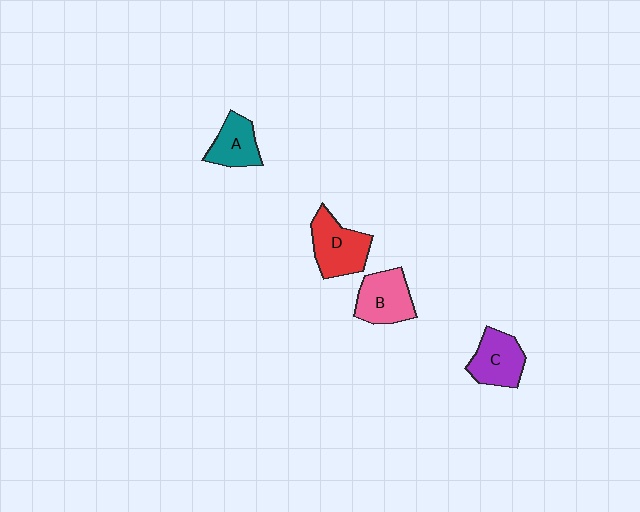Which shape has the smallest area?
Shape A (teal).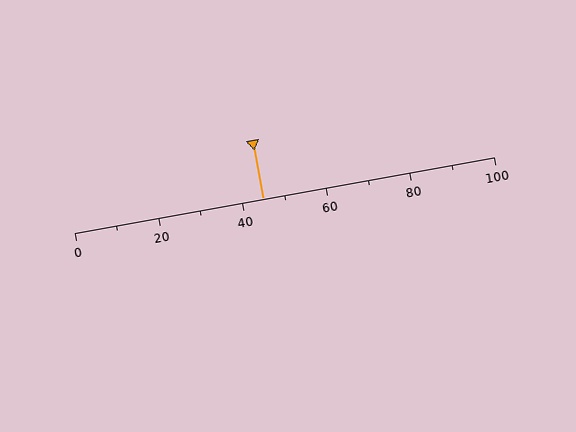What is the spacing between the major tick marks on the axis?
The major ticks are spaced 20 apart.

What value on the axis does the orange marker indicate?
The marker indicates approximately 45.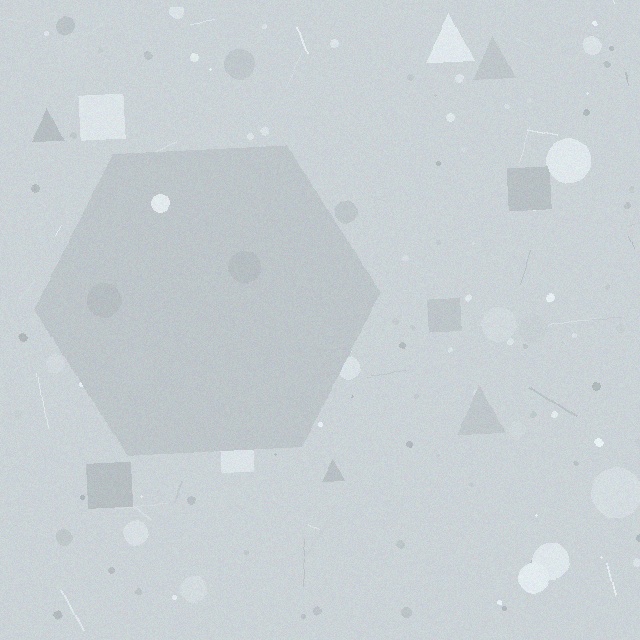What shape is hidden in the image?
A hexagon is hidden in the image.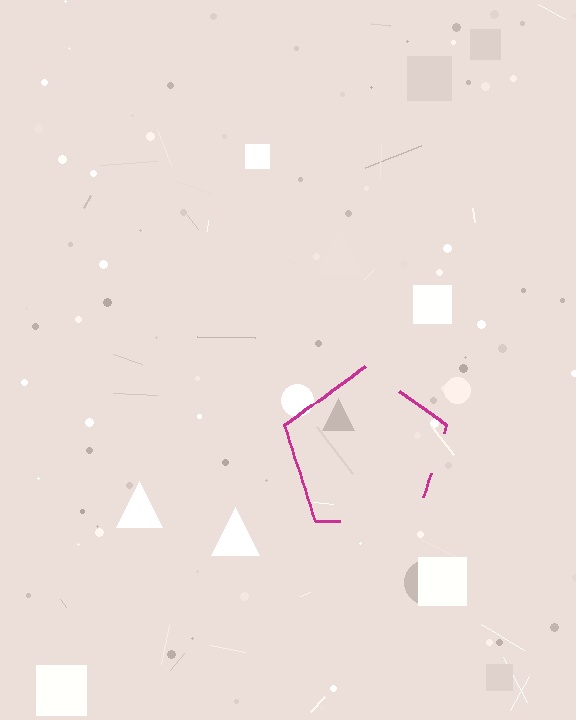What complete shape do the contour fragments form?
The contour fragments form a pentagon.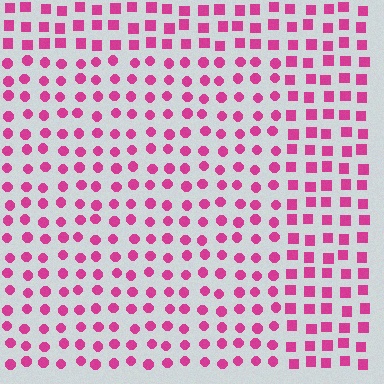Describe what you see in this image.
The image is filled with small magenta elements arranged in a uniform grid. A rectangle-shaped region contains circles, while the surrounding area contains squares. The boundary is defined purely by the change in element shape.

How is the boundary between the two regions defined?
The boundary is defined by a change in element shape: circles inside vs. squares outside. All elements share the same color and spacing.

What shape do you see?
I see a rectangle.